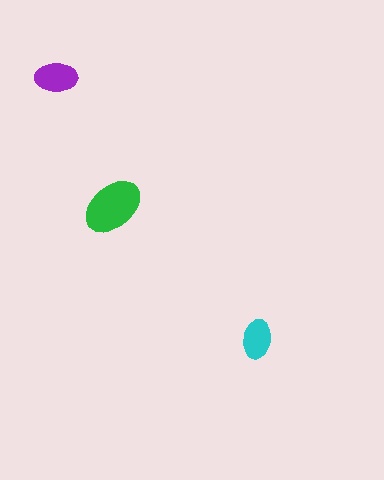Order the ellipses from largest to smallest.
the green one, the purple one, the cyan one.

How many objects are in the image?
There are 3 objects in the image.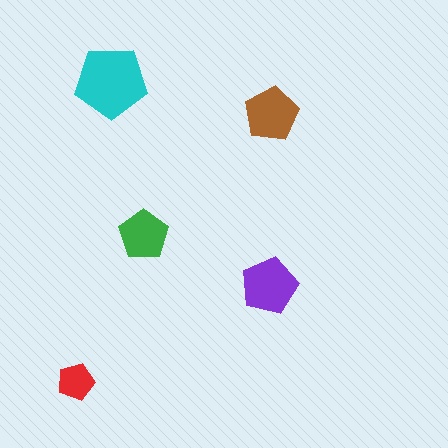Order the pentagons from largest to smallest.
the cyan one, the purple one, the brown one, the green one, the red one.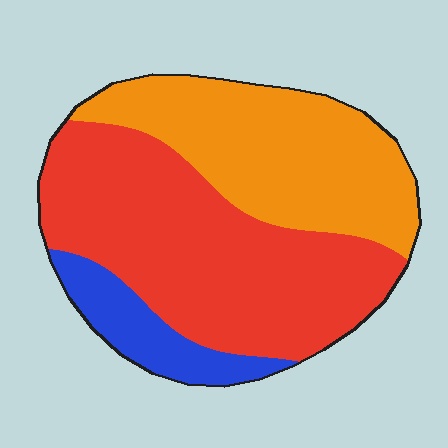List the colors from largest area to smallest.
From largest to smallest: red, orange, blue.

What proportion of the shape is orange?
Orange covers about 35% of the shape.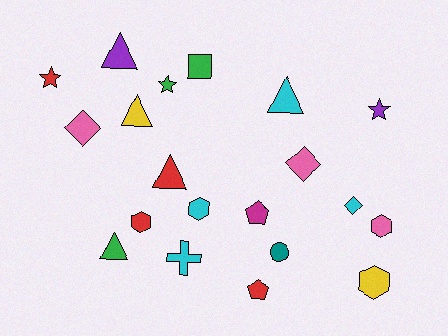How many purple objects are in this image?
There are 2 purple objects.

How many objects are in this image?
There are 20 objects.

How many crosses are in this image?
There is 1 cross.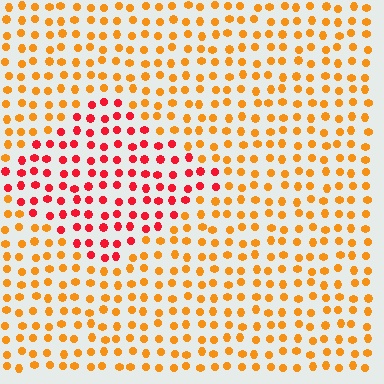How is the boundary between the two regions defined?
The boundary is defined purely by a slight shift in hue (about 41 degrees). Spacing, size, and orientation are identical on both sides.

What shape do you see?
I see a diamond.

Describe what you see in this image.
The image is filled with small orange elements in a uniform arrangement. A diamond-shaped region is visible where the elements are tinted to a slightly different hue, forming a subtle color boundary.